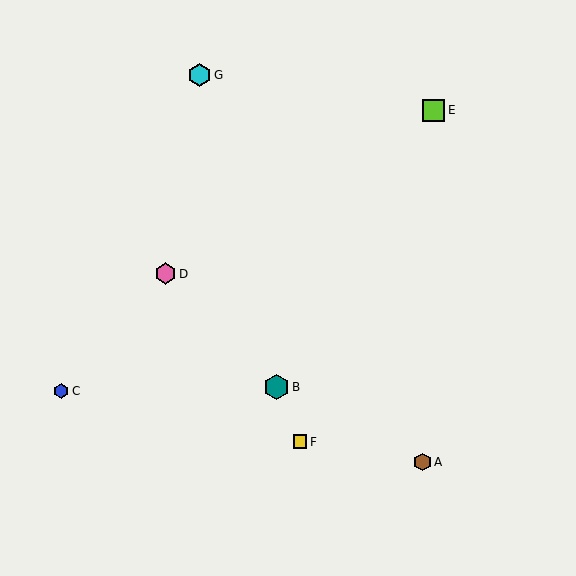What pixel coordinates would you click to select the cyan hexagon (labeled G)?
Click at (199, 75) to select the cyan hexagon G.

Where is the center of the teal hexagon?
The center of the teal hexagon is at (277, 387).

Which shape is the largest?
The teal hexagon (labeled B) is the largest.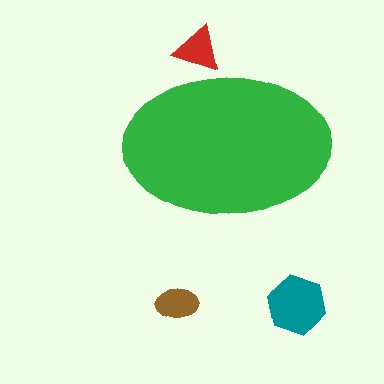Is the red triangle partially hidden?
Yes, the red triangle is partially hidden behind the green ellipse.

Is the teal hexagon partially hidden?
No, the teal hexagon is fully visible.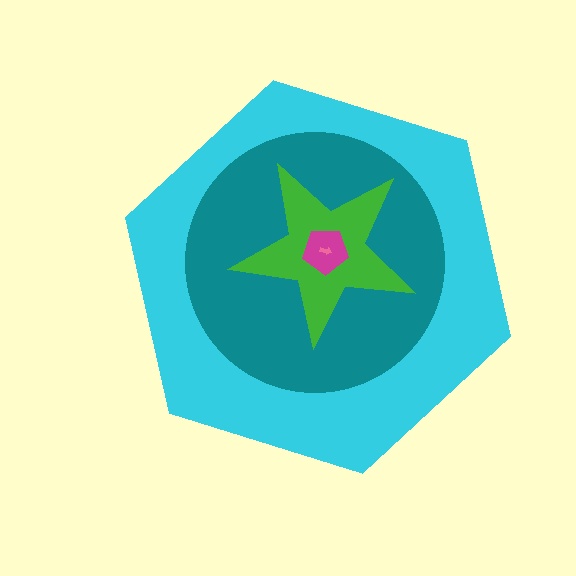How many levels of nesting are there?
5.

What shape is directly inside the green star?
The magenta pentagon.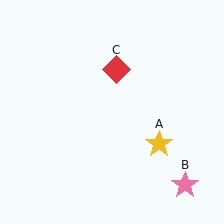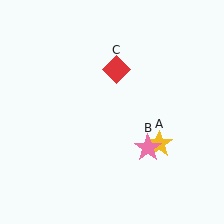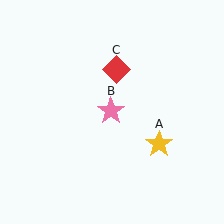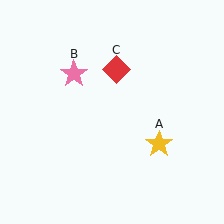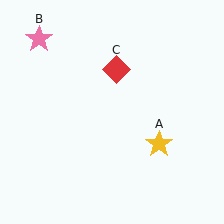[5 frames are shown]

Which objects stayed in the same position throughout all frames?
Yellow star (object A) and red diamond (object C) remained stationary.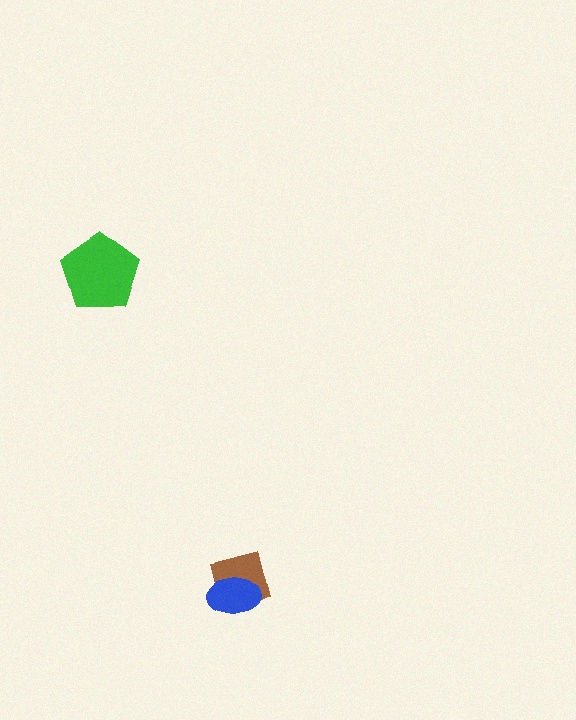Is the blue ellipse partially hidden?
No, no other shape covers it.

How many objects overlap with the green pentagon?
0 objects overlap with the green pentagon.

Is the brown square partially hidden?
Yes, it is partially covered by another shape.